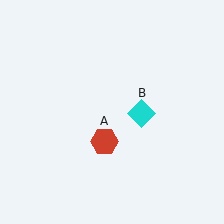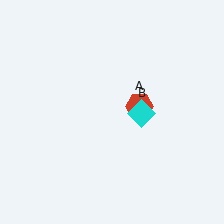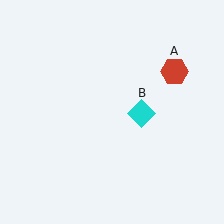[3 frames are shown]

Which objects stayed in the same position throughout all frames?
Cyan diamond (object B) remained stationary.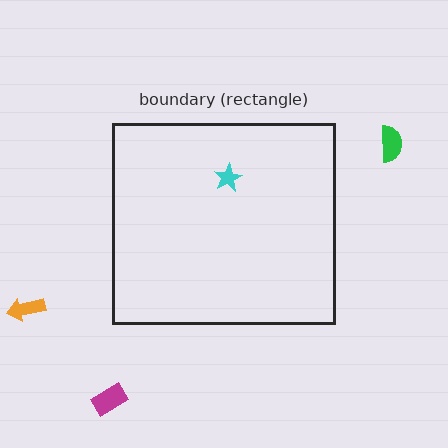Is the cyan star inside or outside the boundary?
Inside.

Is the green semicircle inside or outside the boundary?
Outside.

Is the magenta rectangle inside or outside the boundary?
Outside.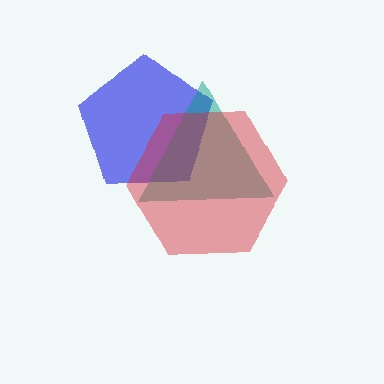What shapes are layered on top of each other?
The layered shapes are: a blue pentagon, a teal triangle, a red hexagon.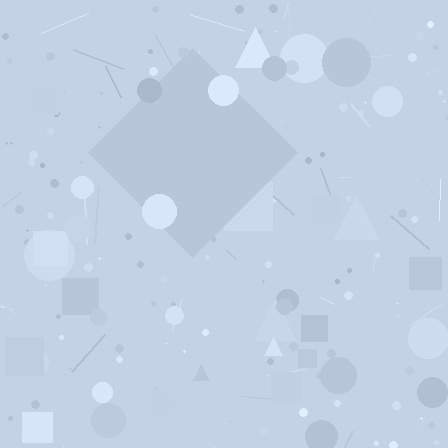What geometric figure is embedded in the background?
A diamond is embedded in the background.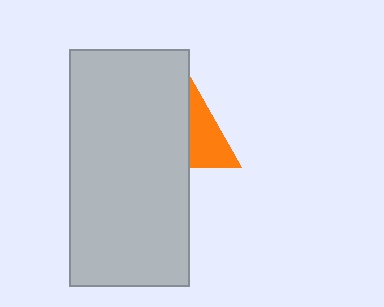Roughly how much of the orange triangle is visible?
A small part of it is visible (roughly 37%).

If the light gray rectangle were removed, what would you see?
You would see the complete orange triangle.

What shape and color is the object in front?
The object in front is a light gray rectangle.